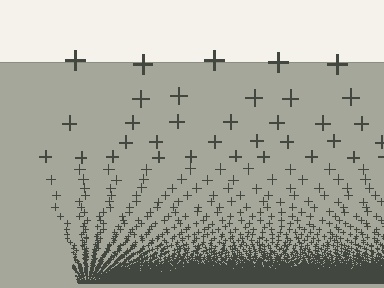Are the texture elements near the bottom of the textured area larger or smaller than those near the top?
Smaller. The gradient is inverted — elements near the bottom are smaller and denser.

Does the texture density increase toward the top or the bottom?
Density increases toward the bottom.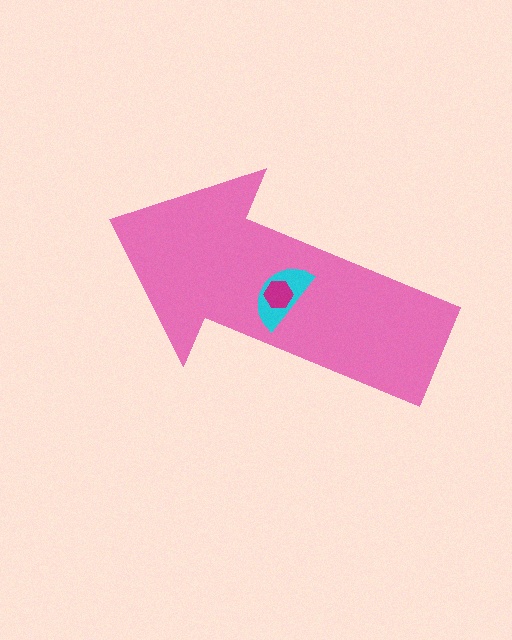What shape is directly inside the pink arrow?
The cyan semicircle.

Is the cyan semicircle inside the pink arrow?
Yes.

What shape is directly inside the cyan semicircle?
The magenta hexagon.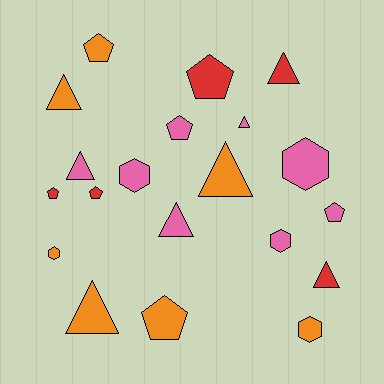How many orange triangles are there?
There are 3 orange triangles.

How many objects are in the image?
There are 20 objects.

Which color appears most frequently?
Pink, with 8 objects.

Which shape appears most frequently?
Triangle, with 8 objects.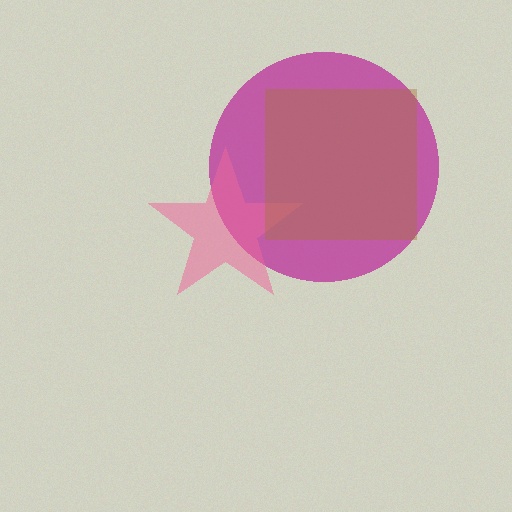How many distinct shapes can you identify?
There are 3 distinct shapes: a magenta circle, a pink star, a brown square.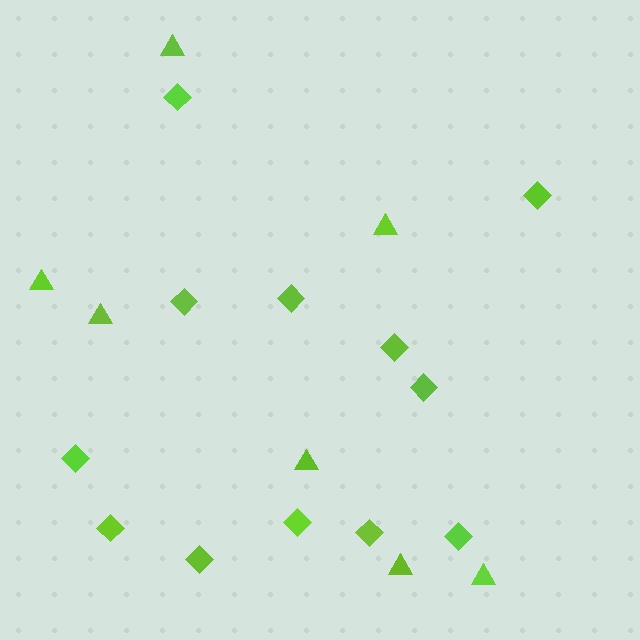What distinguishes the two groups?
There are 2 groups: one group of diamonds (12) and one group of triangles (7).